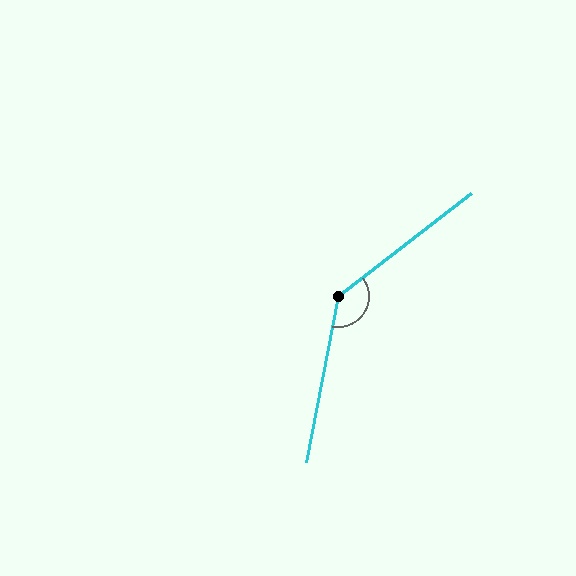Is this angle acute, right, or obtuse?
It is obtuse.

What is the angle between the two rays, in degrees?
Approximately 138 degrees.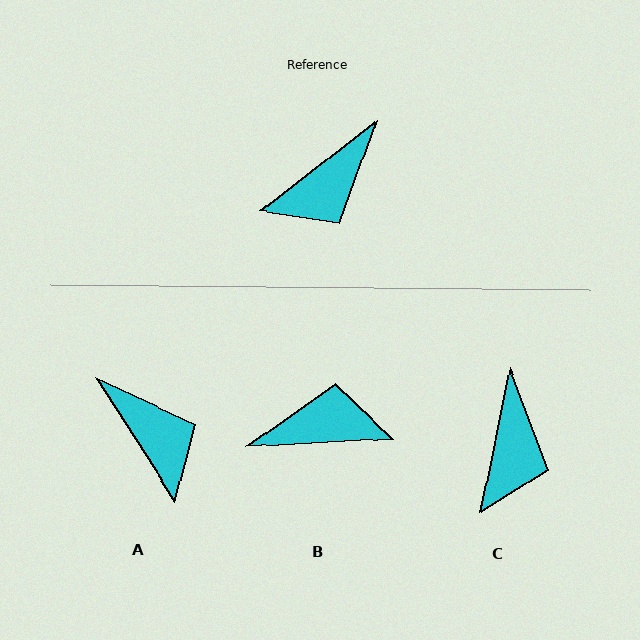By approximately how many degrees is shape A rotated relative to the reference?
Approximately 84 degrees counter-clockwise.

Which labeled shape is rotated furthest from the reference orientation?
B, about 145 degrees away.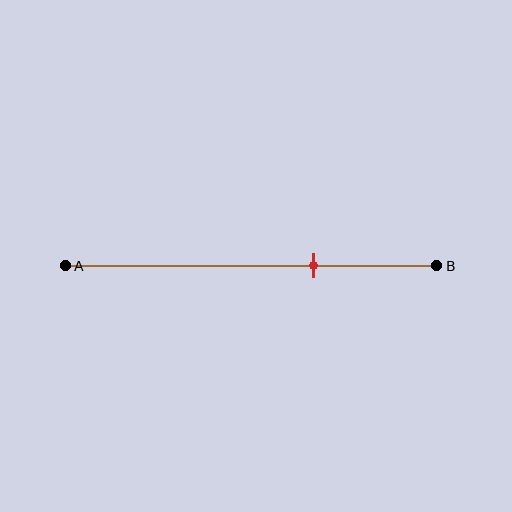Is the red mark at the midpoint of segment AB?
No, the mark is at about 65% from A, not at the 50% midpoint.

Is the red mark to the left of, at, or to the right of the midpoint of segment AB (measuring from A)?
The red mark is to the right of the midpoint of segment AB.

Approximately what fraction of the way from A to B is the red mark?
The red mark is approximately 65% of the way from A to B.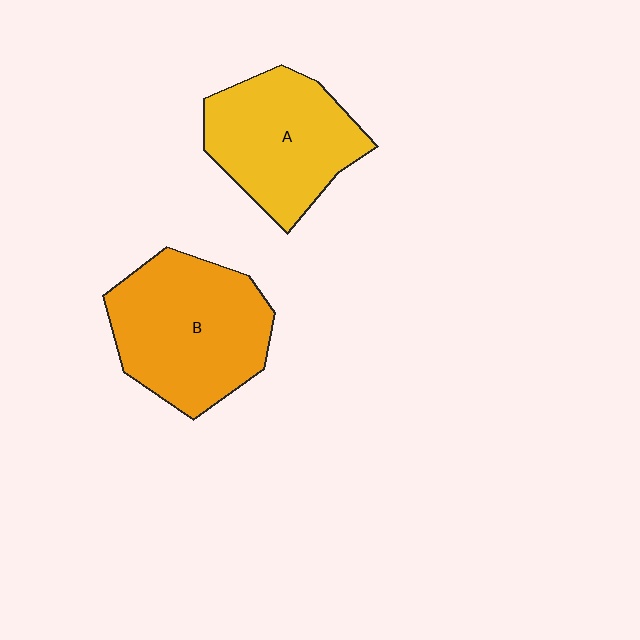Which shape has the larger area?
Shape B (orange).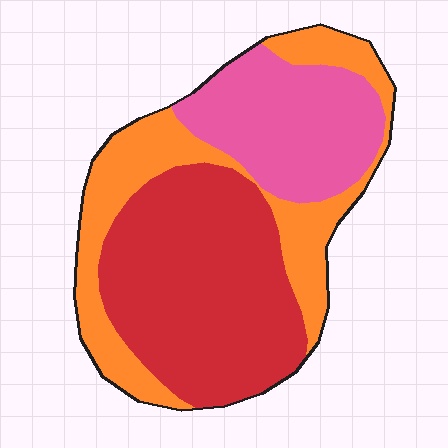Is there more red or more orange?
Red.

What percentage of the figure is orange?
Orange takes up about one third (1/3) of the figure.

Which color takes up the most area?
Red, at roughly 45%.